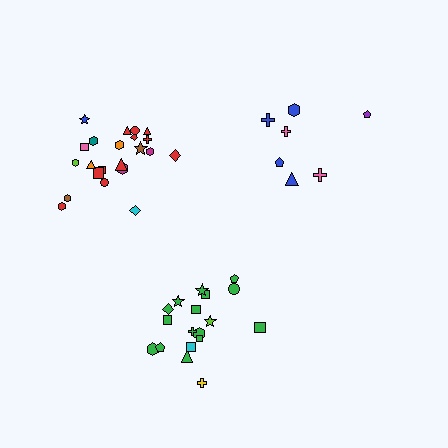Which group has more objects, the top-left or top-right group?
The top-left group.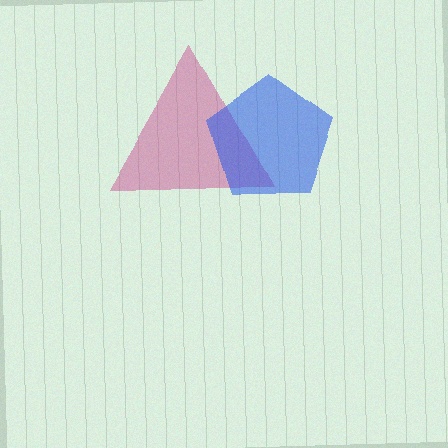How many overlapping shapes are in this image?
There are 2 overlapping shapes in the image.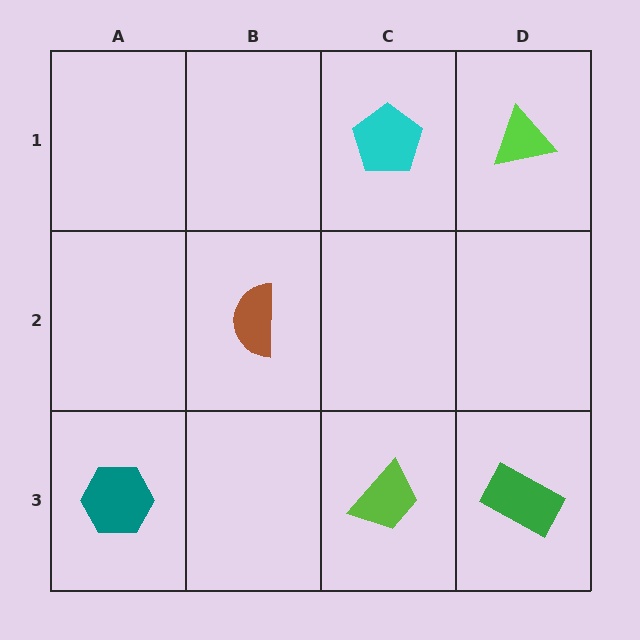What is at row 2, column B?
A brown semicircle.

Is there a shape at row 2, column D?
No, that cell is empty.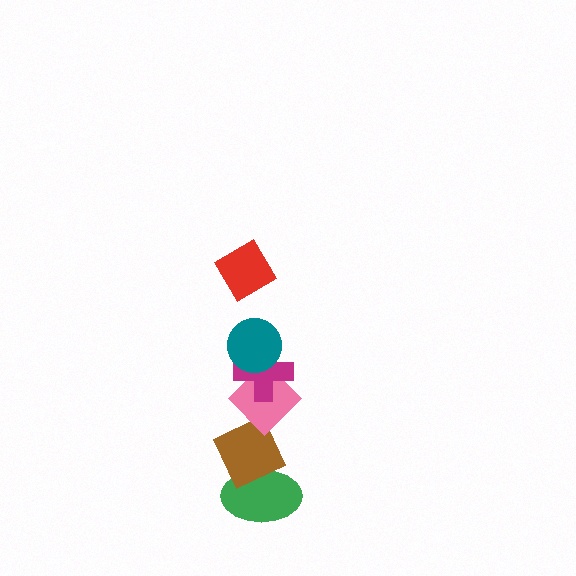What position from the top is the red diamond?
The red diamond is 1st from the top.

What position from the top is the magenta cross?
The magenta cross is 3rd from the top.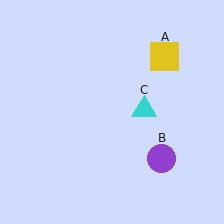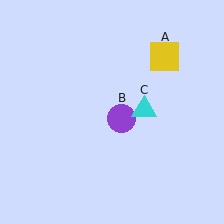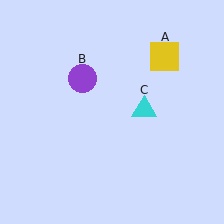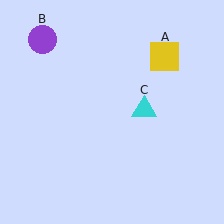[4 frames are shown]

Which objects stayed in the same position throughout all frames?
Yellow square (object A) and cyan triangle (object C) remained stationary.